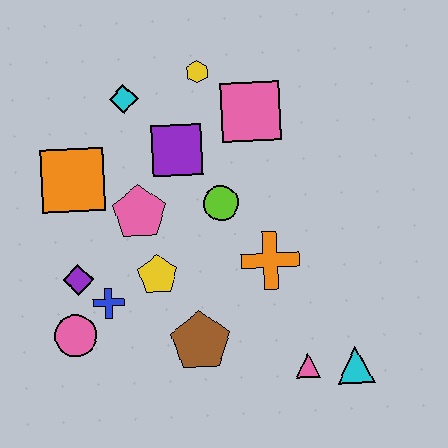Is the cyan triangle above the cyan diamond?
No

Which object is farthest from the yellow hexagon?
The cyan triangle is farthest from the yellow hexagon.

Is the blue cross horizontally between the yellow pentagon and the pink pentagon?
No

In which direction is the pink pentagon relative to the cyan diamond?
The pink pentagon is below the cyan diamond.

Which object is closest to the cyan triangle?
The pink triangle is closest to the cyan triangle.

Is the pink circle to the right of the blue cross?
No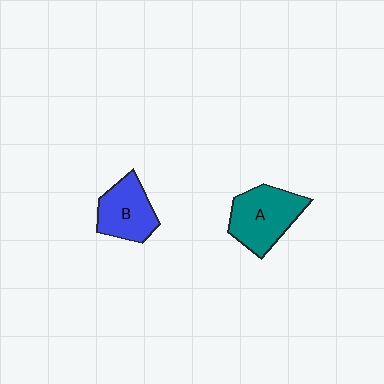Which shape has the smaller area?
Shape B (blue).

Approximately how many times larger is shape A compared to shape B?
Approximately 1.2 times.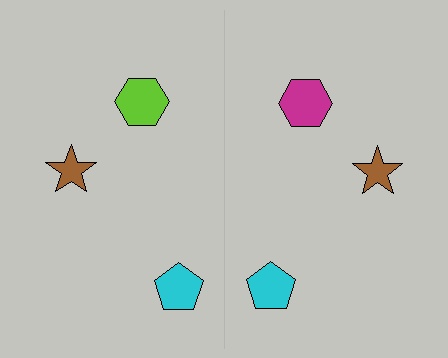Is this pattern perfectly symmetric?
No, the pattern is not perfectly symmetric. The magenta hexagon on the right side breaks the symmetry — its mirror counterpart is lime.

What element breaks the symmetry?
The magenta hexagon on the right side breaks the symmetry — its mirror counterpart is lime.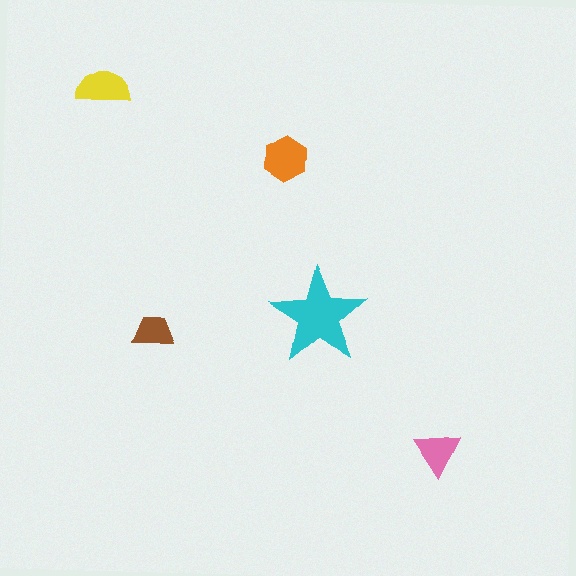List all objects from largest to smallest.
The cyan star, the orange hexagon, the yellow semicircle, the pink triangle, the brown trapezoid.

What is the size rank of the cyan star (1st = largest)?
1st.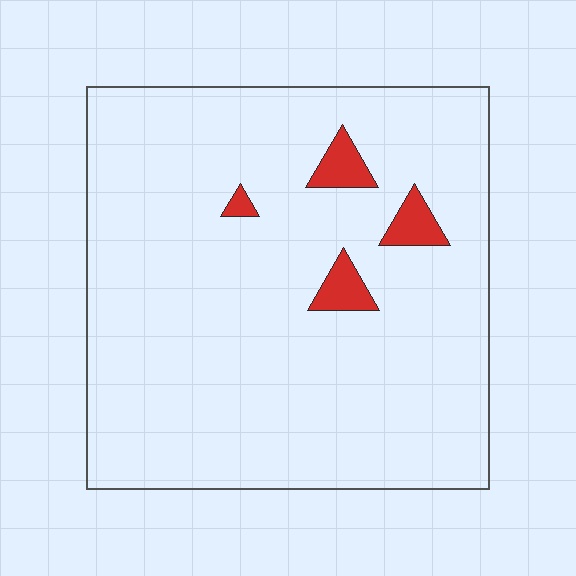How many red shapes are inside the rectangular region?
4.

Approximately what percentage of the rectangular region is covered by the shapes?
Approximately 5%.